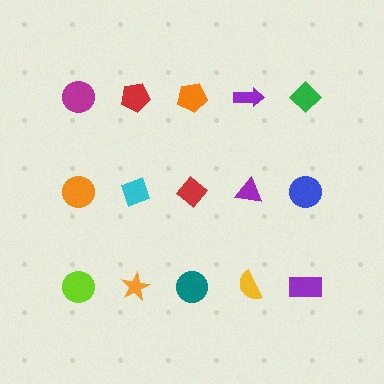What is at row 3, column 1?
A lime circle.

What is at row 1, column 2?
A red pentagon.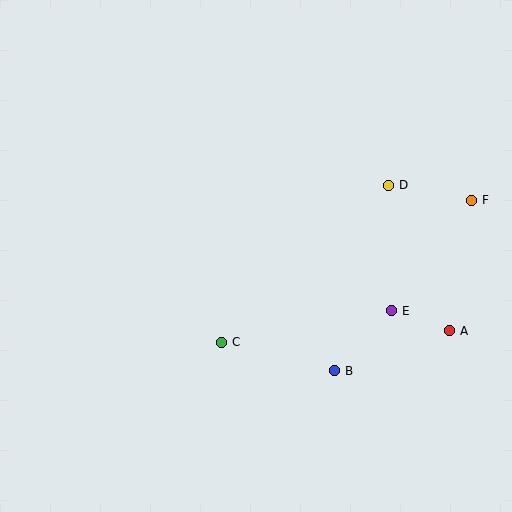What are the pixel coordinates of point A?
Point A is at (450, 331).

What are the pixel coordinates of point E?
Point E is at (392, 311).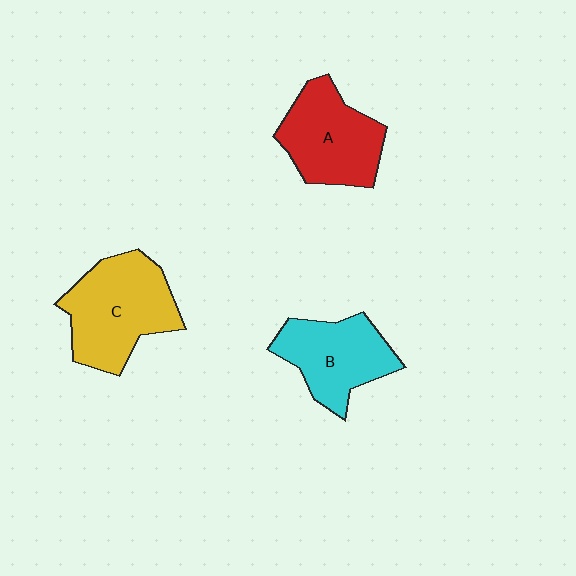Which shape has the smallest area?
Shape B (cyan).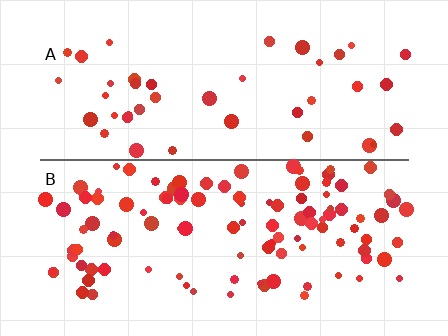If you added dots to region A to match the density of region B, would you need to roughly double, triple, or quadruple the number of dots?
Approximately double.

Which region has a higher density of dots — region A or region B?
B (the bottom).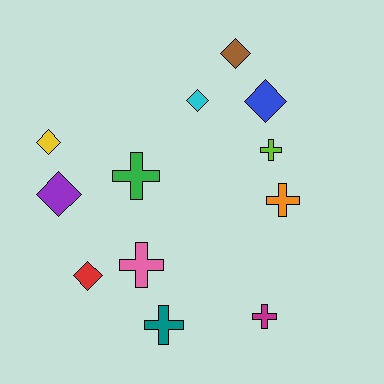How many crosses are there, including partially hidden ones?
There are 6 crosses.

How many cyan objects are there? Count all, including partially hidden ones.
There is 1 cyan object.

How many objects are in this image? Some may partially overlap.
There are 12 objects.